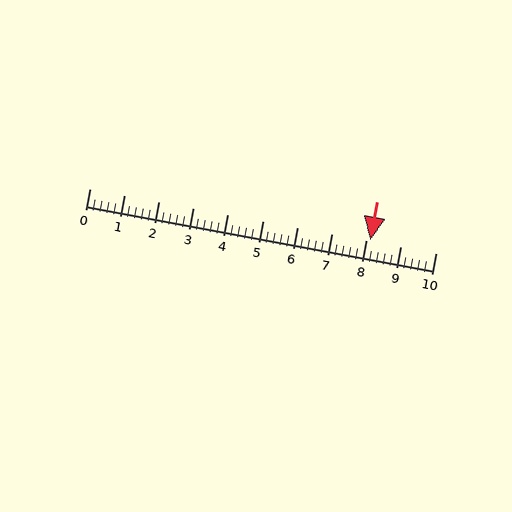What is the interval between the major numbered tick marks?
The major tick marks are spaced 1 units apart.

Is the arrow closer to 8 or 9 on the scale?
The arrow is closer to 8.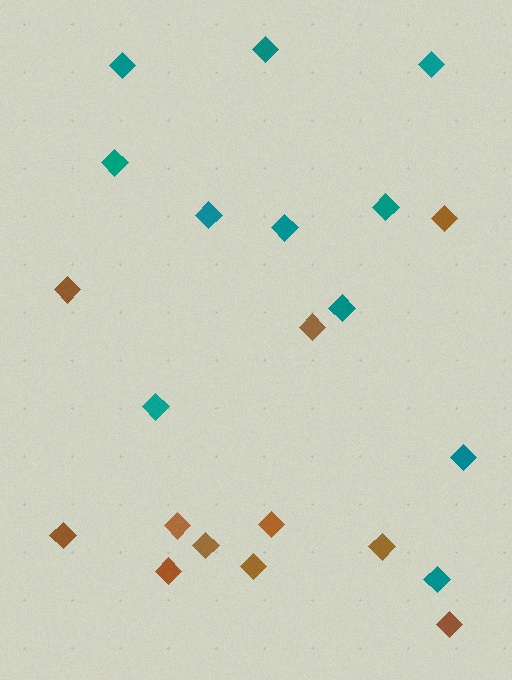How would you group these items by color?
There are 2 groups: one group of brown diamonds (11) and one group of teal diamonds (11).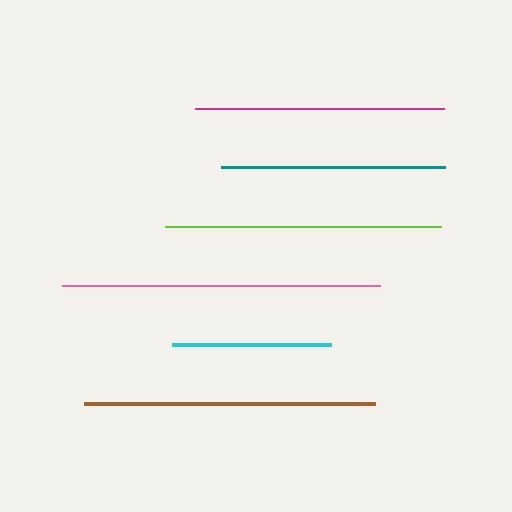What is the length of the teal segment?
The teal segment is approximately 225 pixels long.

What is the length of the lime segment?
The lime segment is approximately 276 pixels long.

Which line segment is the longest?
The pink line is the longest at approximately 318 pixels.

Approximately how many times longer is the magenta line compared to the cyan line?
The magenta line is approximately 1.6 times the length of the cyan line.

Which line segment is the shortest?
The cyan line is the shortest at approximately 159 pixels.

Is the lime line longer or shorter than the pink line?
The pink line is longer than the lime line.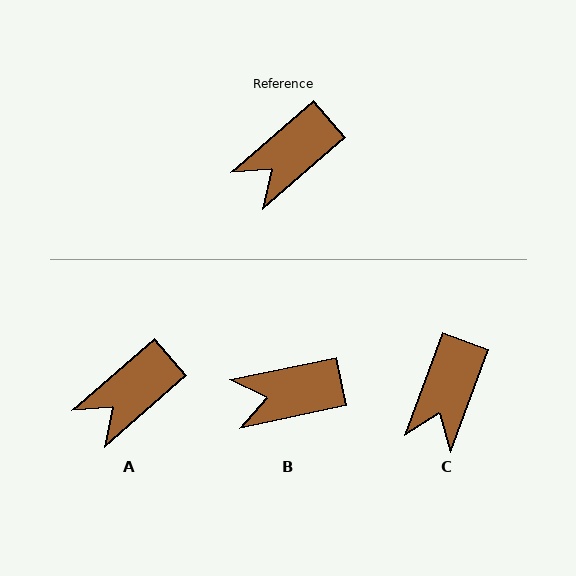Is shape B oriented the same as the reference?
No, it is off by about 29 degrees.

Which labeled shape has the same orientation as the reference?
A.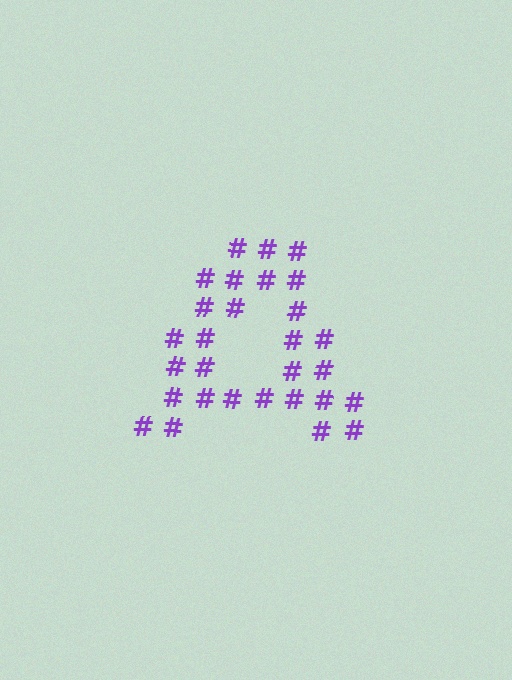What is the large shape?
The large shape is the letter A.